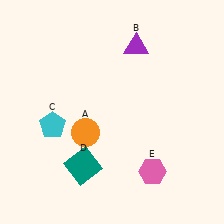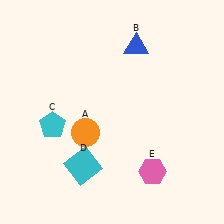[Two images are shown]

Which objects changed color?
B changed from purple to blue. D changed from teal to cyan.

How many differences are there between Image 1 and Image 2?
There are 2 differences between the two images.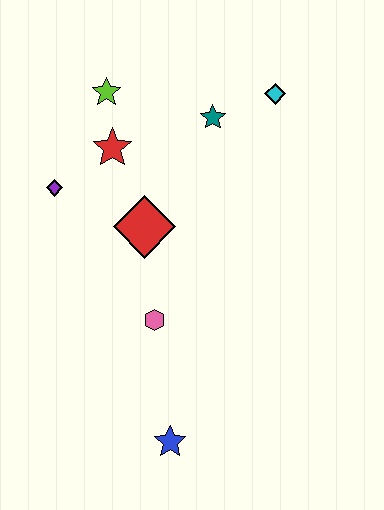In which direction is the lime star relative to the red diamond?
The lime star is above the red diamond.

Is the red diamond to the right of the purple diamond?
Yes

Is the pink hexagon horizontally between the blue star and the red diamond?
Yes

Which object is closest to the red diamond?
The red star is closest to the red diamond.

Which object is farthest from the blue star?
The cyan diamond is farthest from the blue star.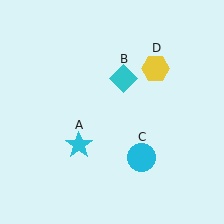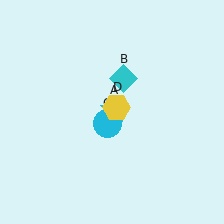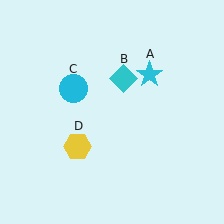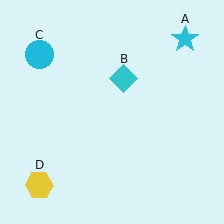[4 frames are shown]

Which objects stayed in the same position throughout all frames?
Cyan diamond (object B) remained stationary.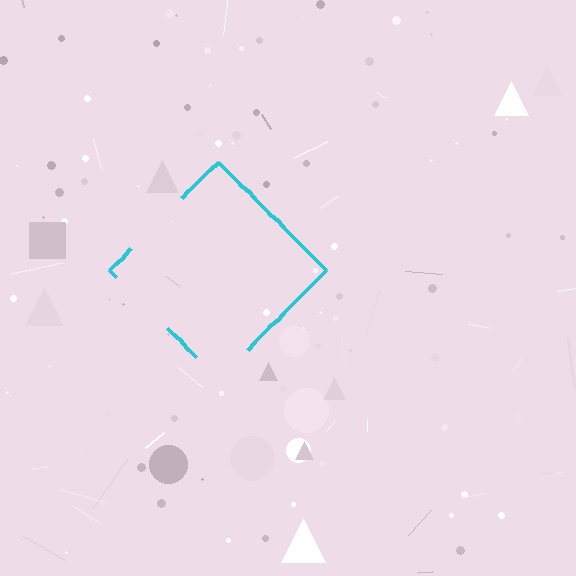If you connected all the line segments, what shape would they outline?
They would outline a diamond.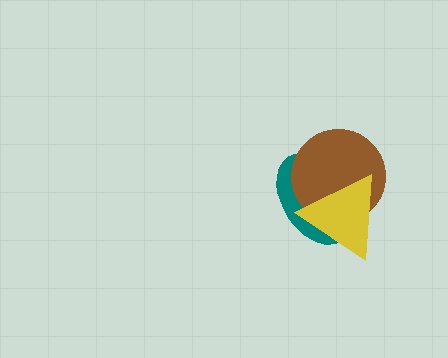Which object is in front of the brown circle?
The yellow triangle is in front of the brown circle.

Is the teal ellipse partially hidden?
Yes, it is partially covered by another shape.